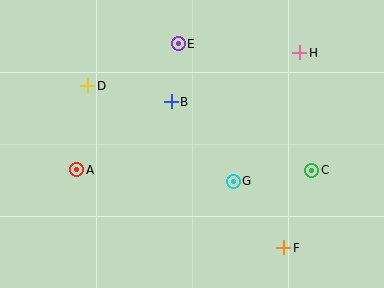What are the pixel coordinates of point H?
Point H is at (300, 53).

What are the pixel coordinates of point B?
Point B is at (171, 102).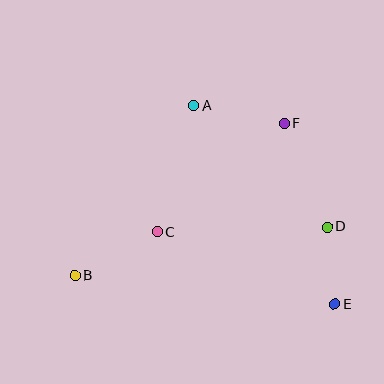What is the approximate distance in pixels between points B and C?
The distance between B and C is approximately 93 pixels.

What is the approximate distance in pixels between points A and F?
The distance between A and F is approximately 92 pixels.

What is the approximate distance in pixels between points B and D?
The distance between B and D is approximately 257 pixels.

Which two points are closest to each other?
Points D and E are closest to each other.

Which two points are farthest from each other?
Points B and E are farthest from each other.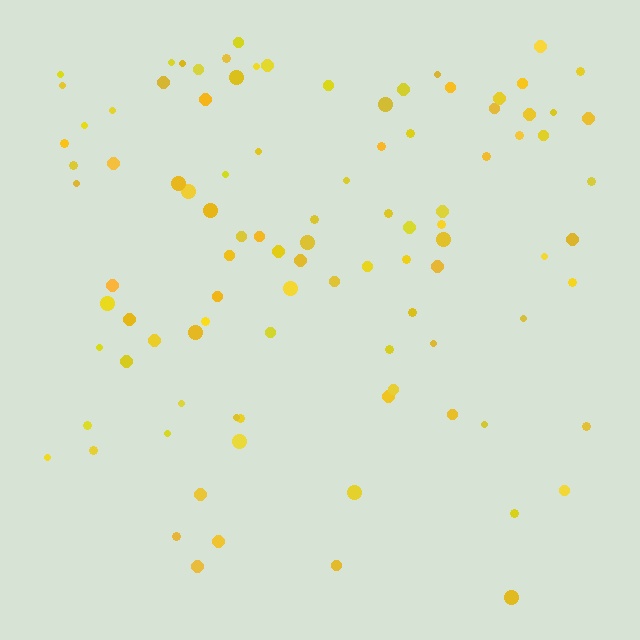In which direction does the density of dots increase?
From bottom to top, with the top side densest.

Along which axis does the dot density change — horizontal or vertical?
Vertical.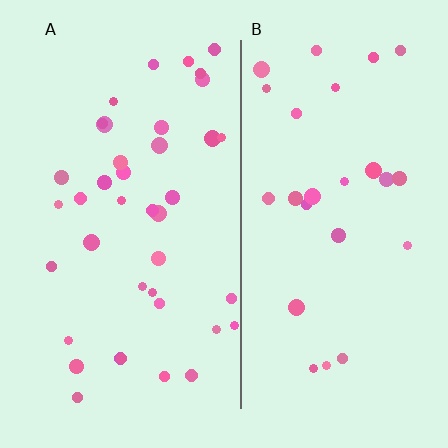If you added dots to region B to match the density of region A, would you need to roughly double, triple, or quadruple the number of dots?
Approximately double.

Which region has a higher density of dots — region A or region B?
A (the left).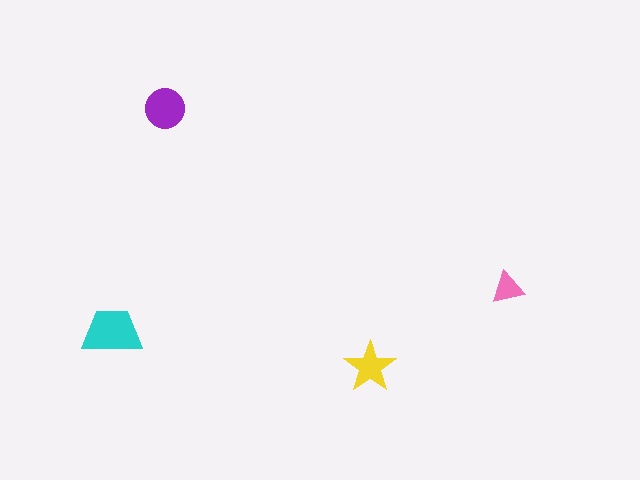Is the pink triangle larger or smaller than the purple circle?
Smaller.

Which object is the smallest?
The pink triangle.